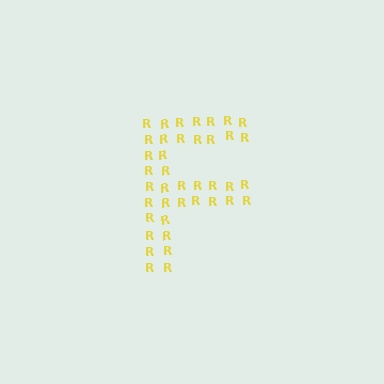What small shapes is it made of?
It is made of small letter R's.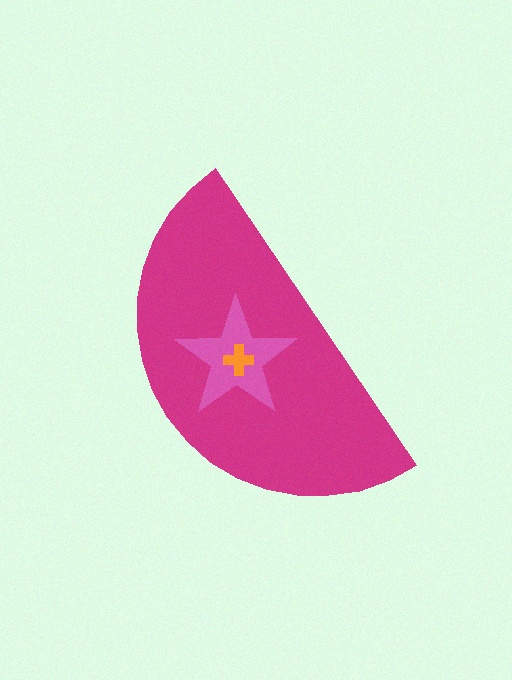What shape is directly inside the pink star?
The orange cross.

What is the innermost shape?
The orange cross.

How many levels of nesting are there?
3.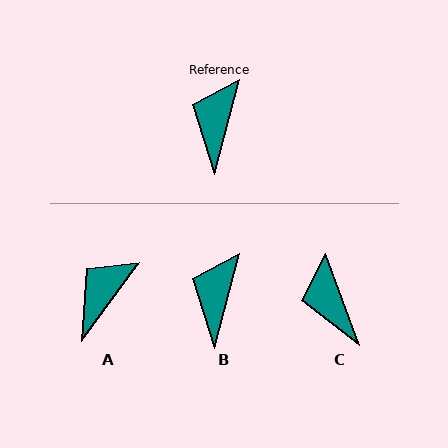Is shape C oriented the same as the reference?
No, it is off by about 35 degrees.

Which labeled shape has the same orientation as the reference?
B.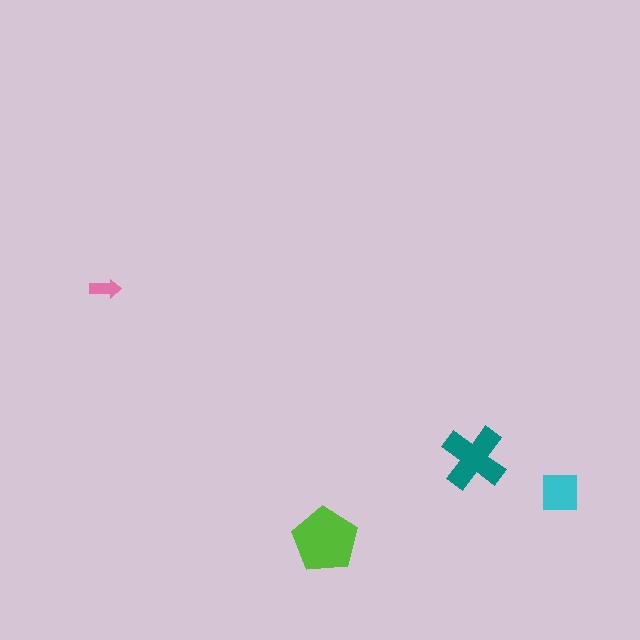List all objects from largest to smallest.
The lime pentagon, the teal cross, the cyan square, the pink arrow.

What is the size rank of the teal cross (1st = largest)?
2nd.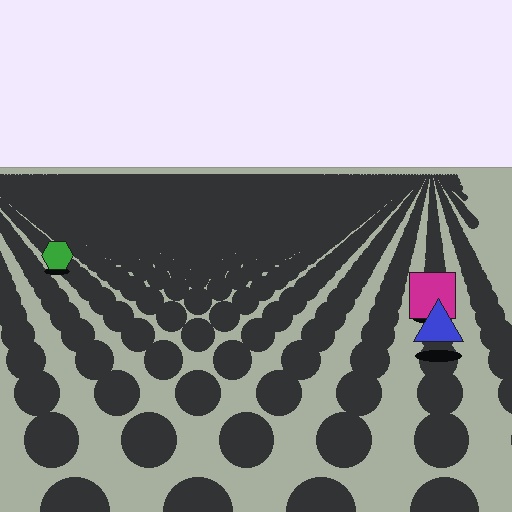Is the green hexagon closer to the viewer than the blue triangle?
No. The blue triangle is closer — you can tell from the texture gradient: the ground texture is coarser near it.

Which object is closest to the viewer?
The blue triangle is closest. The texture marks near it are larger and more spread out.